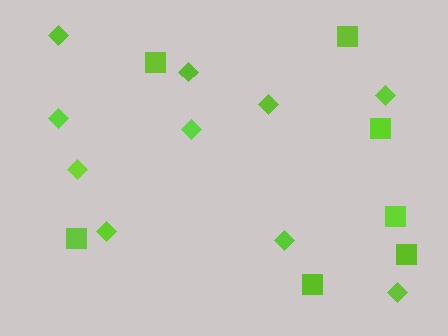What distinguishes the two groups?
There are 2 groups: one group of diamonds (10) and one group of squares (7).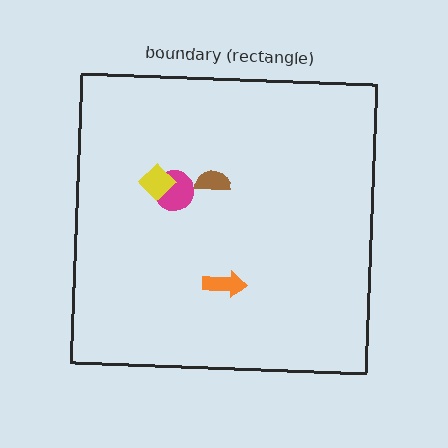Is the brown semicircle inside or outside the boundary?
Inside.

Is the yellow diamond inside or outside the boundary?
Inside.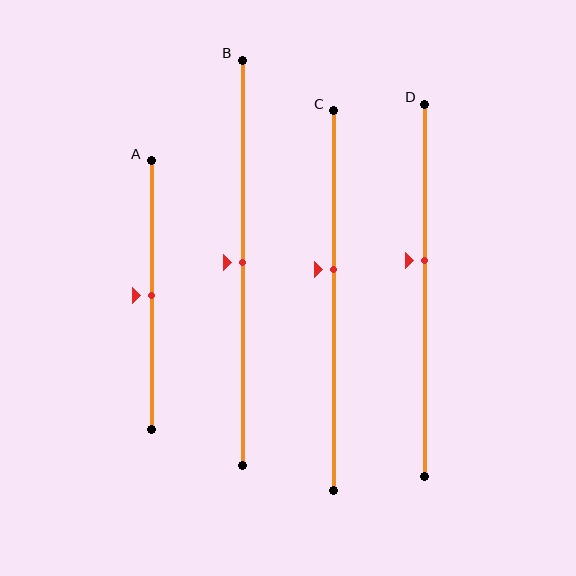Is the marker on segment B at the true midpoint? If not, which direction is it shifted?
Yes, the marker on segment B is at the true midpoint.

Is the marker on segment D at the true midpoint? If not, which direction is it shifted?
No, the marker on segment D is shifted upward by about 8% of the segment length.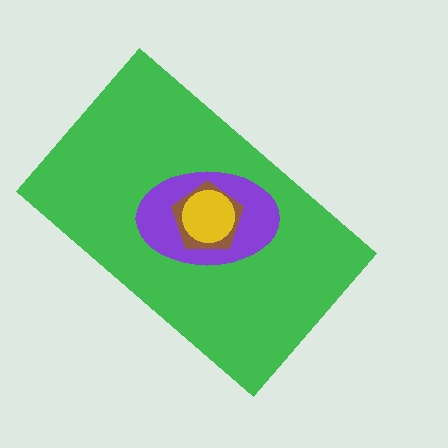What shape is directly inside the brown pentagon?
The yellow circle.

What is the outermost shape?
The green rectangle.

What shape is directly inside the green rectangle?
The purple ellipse.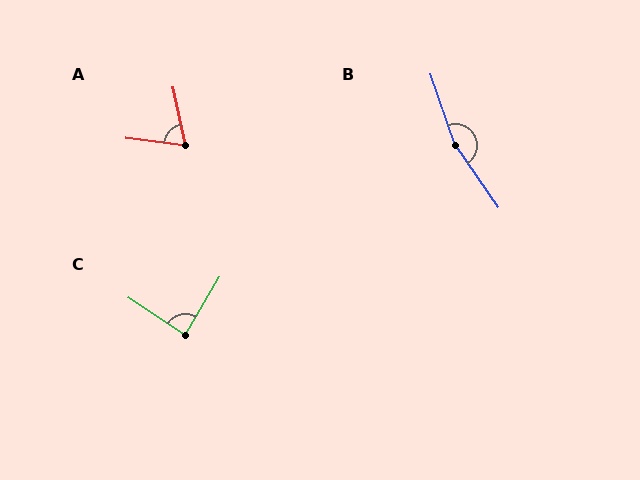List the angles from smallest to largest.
A (71°), C (87°), B (164°).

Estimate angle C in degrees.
Approximately 87 degrees.